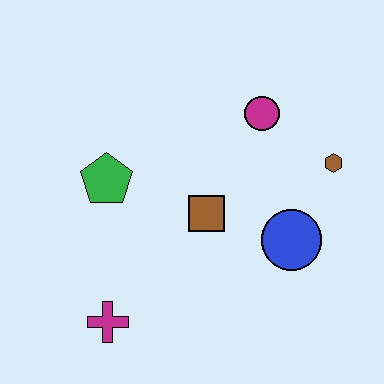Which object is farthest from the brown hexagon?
The magenta cross is farthest from the brown hexagon.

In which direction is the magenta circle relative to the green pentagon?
The magenta circle is to the right of the green pentagon.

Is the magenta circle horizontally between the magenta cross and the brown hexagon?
Yes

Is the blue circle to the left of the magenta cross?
No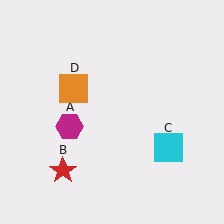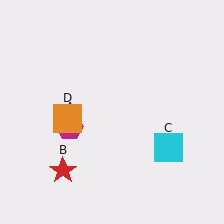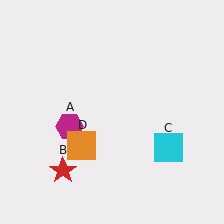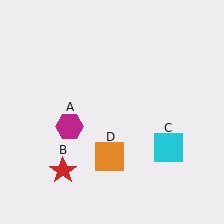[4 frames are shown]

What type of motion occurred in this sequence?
The orange square (object D) rotated counterclockwise around the center of the scene.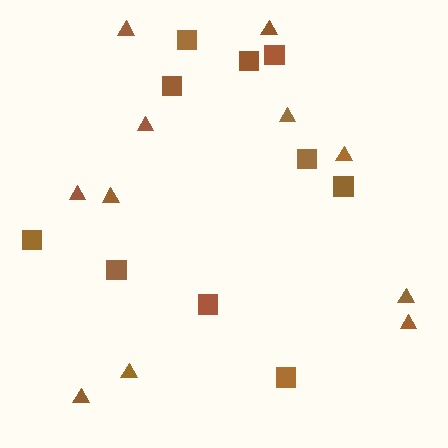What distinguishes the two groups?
There are 2 groups: one group of squares (10) and one group of triangles (11).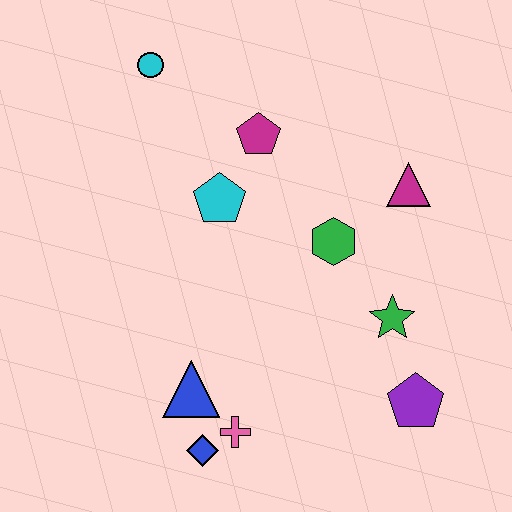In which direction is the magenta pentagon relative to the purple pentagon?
The magenta pentagon is above the purple pentagon.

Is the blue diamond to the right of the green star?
No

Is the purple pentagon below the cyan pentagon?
Yes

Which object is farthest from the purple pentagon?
The cyan circle is farthest from the purple pentagon.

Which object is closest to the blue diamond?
The pink cross is closest to the blue diamond.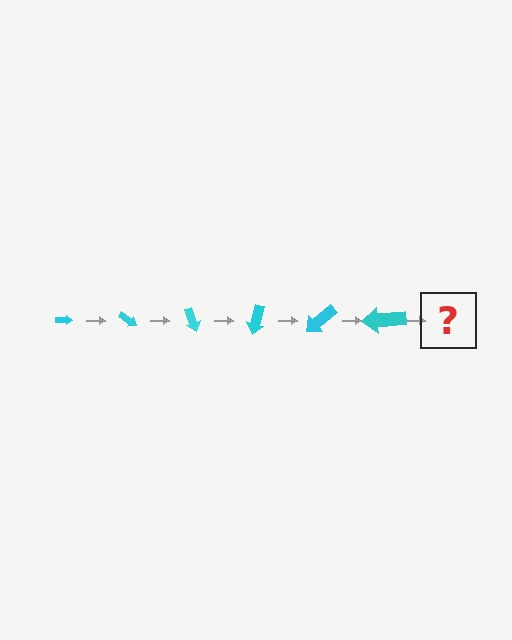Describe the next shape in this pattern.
It should be an arrow, larger than the previous one and rotated 210 degrees from the start.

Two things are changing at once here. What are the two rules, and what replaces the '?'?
The two rules are that the arrow grows larger each step and it rotates 35 degrees each step. The '?' should be an arrow, larger than the previous one and rotated 210 degrees from the start.